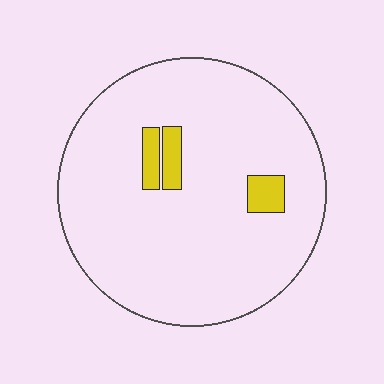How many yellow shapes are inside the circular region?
3.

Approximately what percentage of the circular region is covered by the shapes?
Approximately 5%.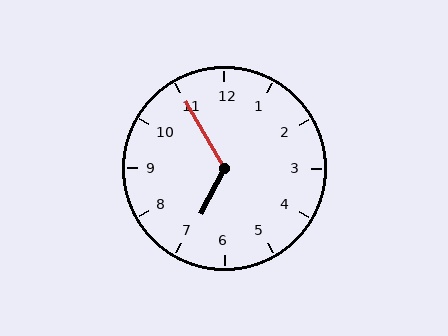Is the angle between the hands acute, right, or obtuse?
It is obtuse.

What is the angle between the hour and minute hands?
Approximately 122 degrees.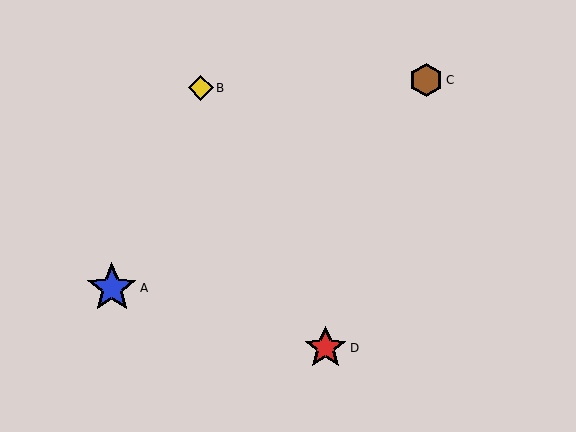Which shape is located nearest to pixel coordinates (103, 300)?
The blue star (labeled A) at (112, 288) is nearest to that location.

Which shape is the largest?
The blue star (labeled A) is the largest.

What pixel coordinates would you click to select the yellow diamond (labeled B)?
Click at (201, 88) to select the yellow diamond B.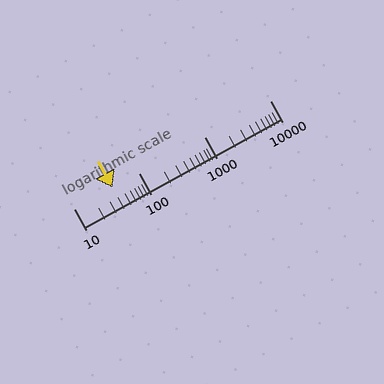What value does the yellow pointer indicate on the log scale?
The pointer indicates approximately 40.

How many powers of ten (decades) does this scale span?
The scale spans 3 decades, from 10 to 10000.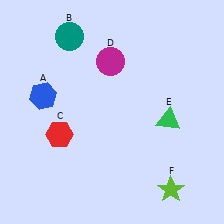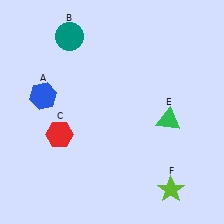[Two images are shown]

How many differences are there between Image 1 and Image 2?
There is 1 difference between the two images.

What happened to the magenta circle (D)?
The magenta circle (D) was removed in Image 2. It was in the top-left area of Image 1.